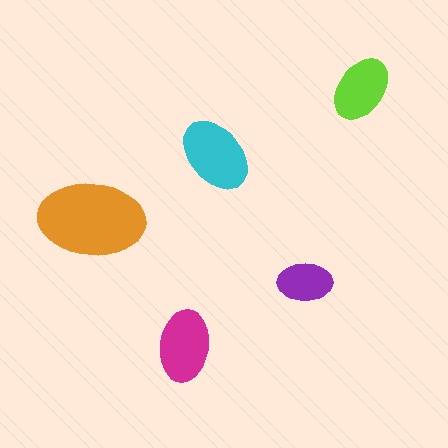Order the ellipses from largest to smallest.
the orange one, the cyan one, the magenta one, the lime one, the purple one.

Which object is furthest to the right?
The lime ellipse is rightmost.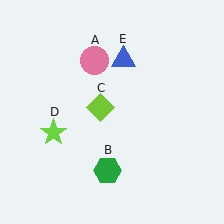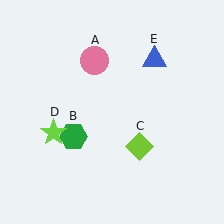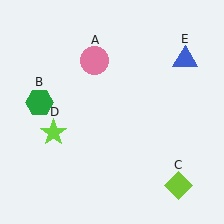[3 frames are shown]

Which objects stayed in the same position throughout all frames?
Pink circle (object A) and lime star (object D) remained stationary.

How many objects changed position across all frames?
3 objects changed position: green hexagon (object B), lime diamond (object C), blue triangle (object E).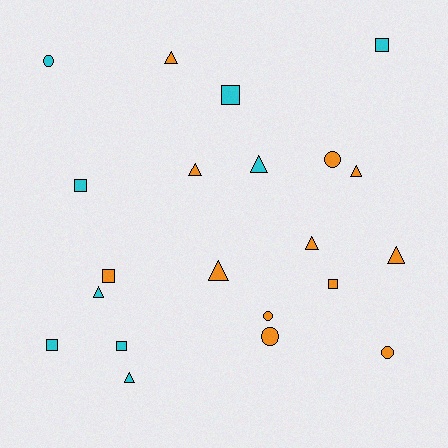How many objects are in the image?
There are 21 objects.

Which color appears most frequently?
Orange, with 12 objects.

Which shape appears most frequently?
Triangle, with 9 objects.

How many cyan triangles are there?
There are 3 cyan triangles.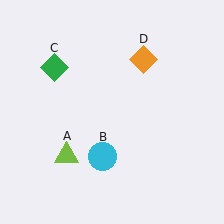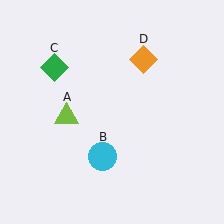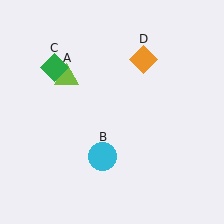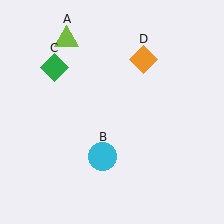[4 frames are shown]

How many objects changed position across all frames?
1 object changed position: lime triangle (object A).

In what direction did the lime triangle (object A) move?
The lime triangle (object A) moved up.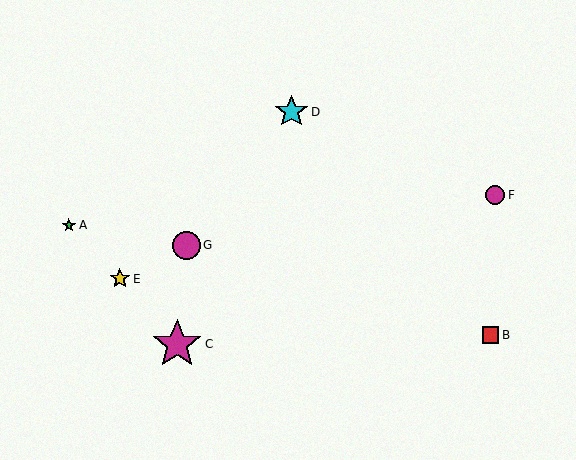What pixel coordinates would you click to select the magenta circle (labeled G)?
Click at (186, 245) to select the magenta circle G.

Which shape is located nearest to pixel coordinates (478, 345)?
The red square (labeled B) at (490, 335) is nearest to that location.